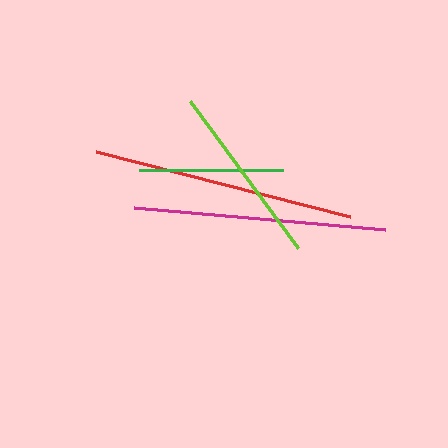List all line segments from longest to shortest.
From longest to shortest: red, magenta, lime, green.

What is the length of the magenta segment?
The magenta segment is approximately 253 pixels long.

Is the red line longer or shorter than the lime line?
The red line is longer than the lime line.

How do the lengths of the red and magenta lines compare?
The red and magenta lines are approximately the same length.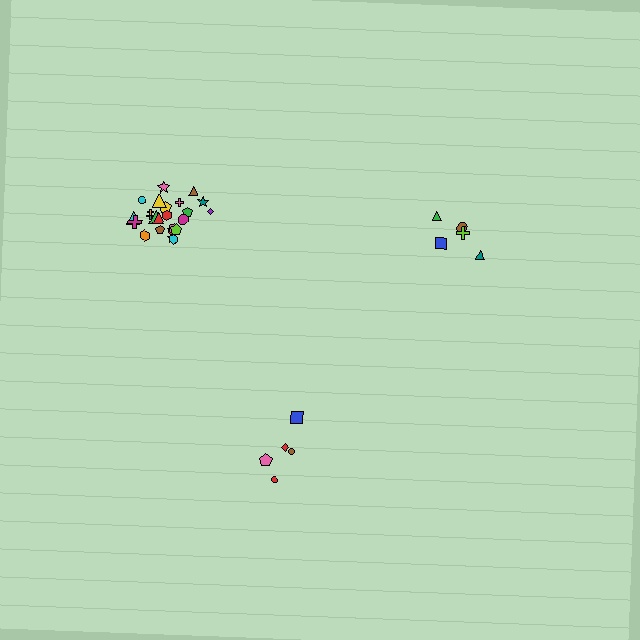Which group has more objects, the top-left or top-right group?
The top-left group.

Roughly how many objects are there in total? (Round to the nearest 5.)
Roughly 35 objects in total.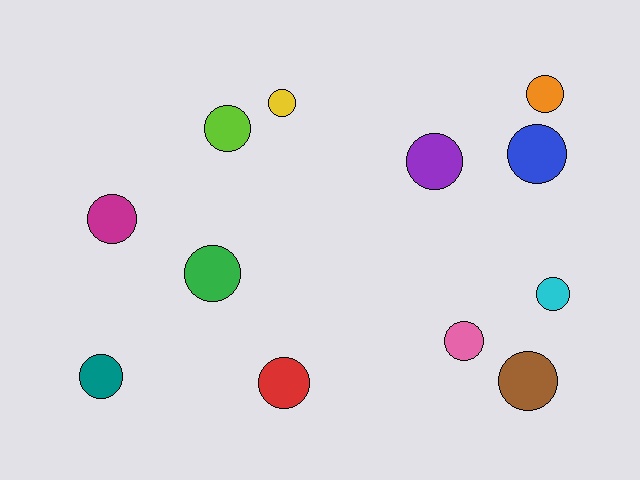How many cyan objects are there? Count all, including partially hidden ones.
There is 1 cyan object.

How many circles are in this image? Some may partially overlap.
There are 12 circles.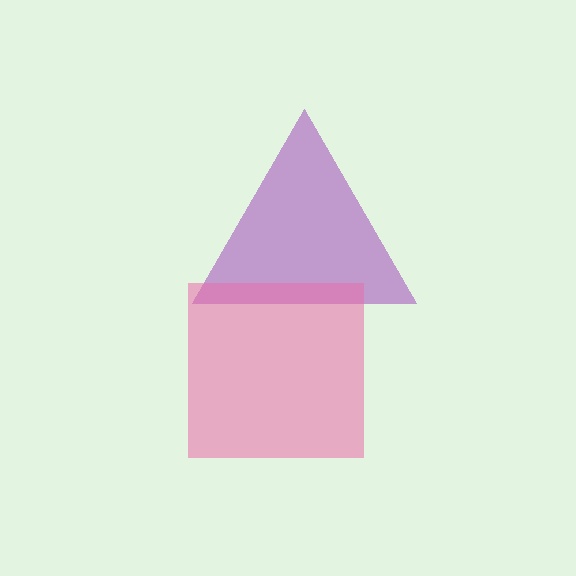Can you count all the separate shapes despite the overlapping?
Yes, there are 2 separate shapes.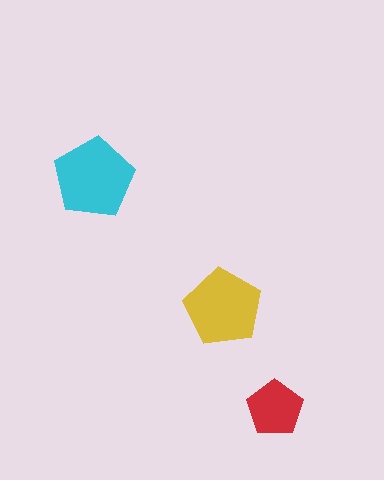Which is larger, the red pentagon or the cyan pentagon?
The cyan one.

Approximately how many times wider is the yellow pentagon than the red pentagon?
About 1.5 times wider.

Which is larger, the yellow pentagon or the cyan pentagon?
The cyan one.